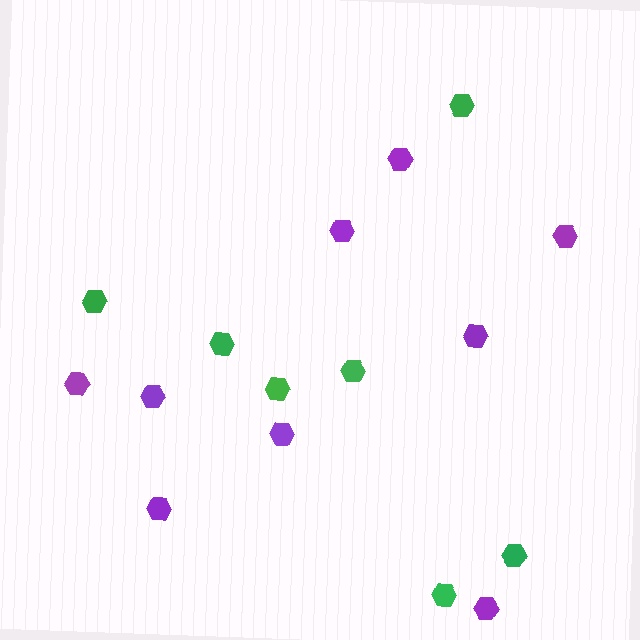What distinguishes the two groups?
There are 2 groups: one group of purple hexagons (9) and one group of green hexagons (7).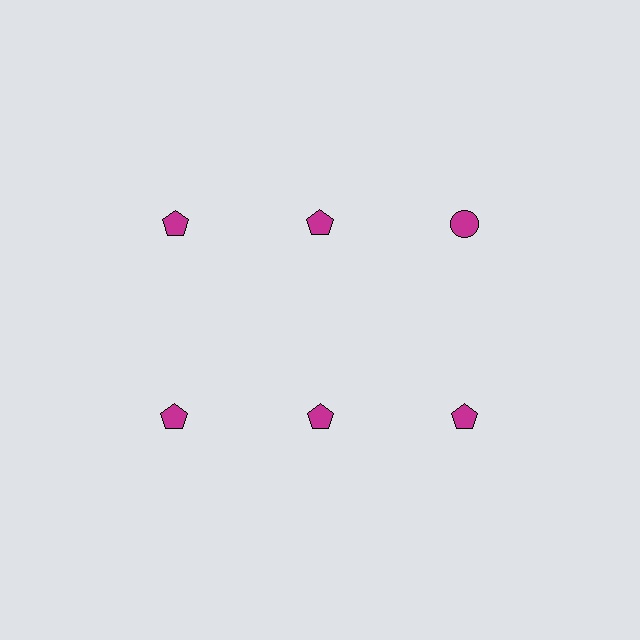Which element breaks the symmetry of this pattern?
The magenta circle in the top row, center column breaks the symmetry. All other shapes are magenta pentagons.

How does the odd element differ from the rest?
It has a different shape: circle instead of pentagon.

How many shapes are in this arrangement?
There are 6 shapes arranged in a grid pattern.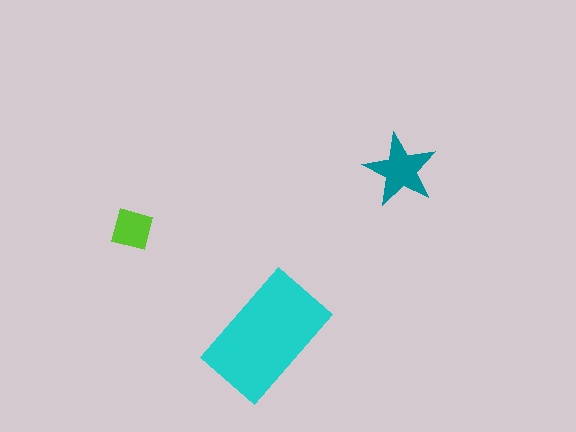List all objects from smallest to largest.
The lime square, the teal star, the cyan rectangle.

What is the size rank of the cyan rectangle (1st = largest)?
1st.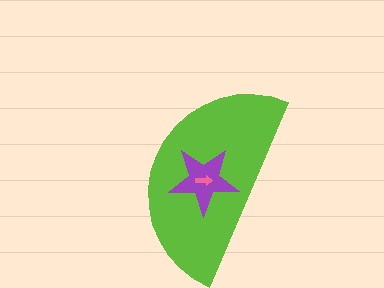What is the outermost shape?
The lime semicircle.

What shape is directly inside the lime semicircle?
The purple star.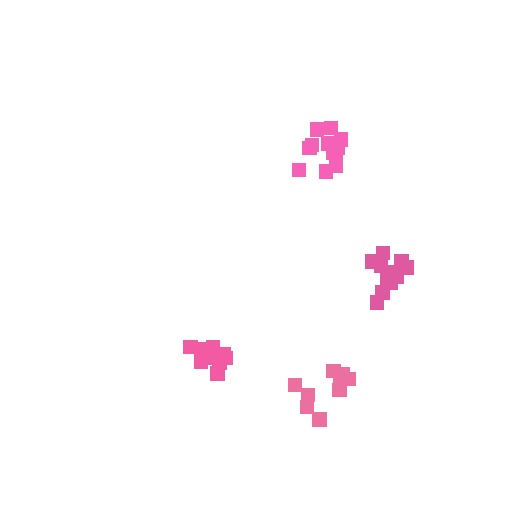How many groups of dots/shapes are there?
There are 4 groups.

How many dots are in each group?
Group 1: 12 dots, Group 2: 11 dots, Group 3: 13 dots, Group 4: 9 dots (45 total).